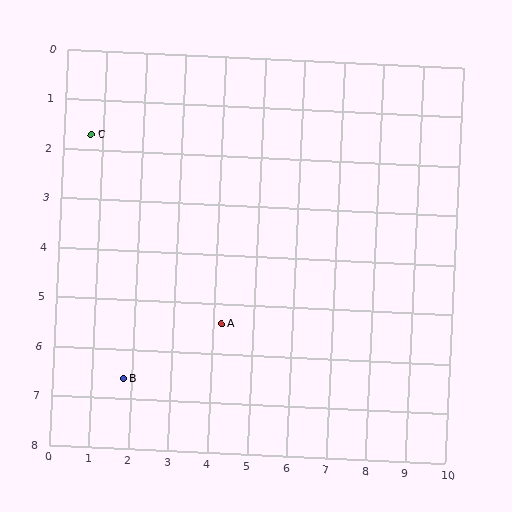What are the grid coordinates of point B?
Point B is at approximately (1.8, 6.6).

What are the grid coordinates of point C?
Point C is at approximately (0.7, 1.7).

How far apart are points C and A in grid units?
Points C and A are about 5.1 grid units apart.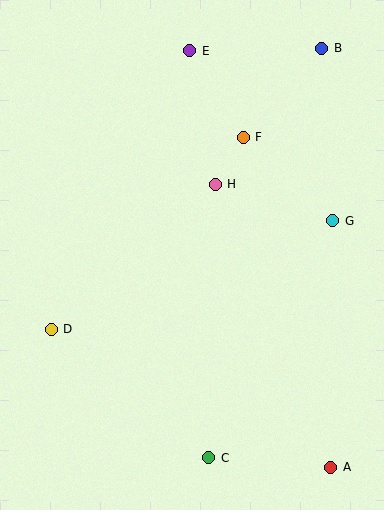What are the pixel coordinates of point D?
Point D is at (51, 329).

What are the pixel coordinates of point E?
Point E is at (190, 51).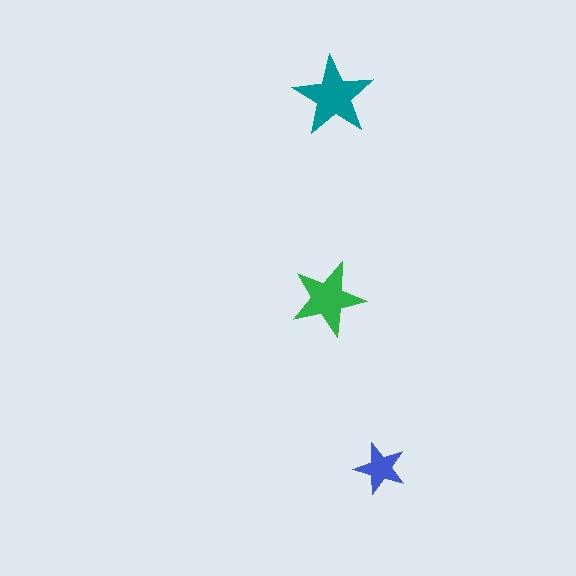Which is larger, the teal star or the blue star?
The teal one.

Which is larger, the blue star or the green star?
The green one.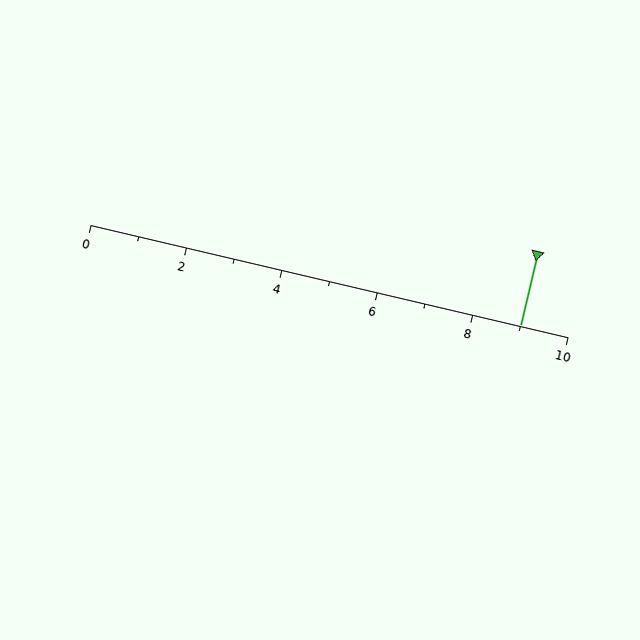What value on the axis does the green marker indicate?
The marker indicates approximately 9.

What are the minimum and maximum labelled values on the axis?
The axis runs from 0 to 10.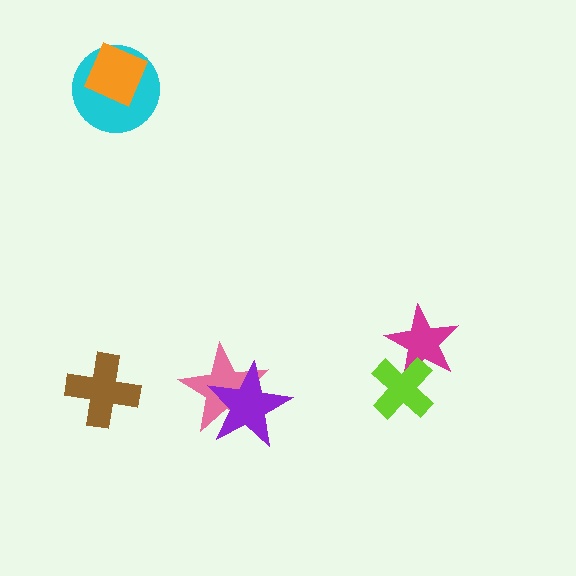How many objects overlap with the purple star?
1 object overlaps with the purple star.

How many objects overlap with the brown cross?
0 objects overlap with the brown cross.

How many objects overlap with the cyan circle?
1 object overlaps with the cyan circle.